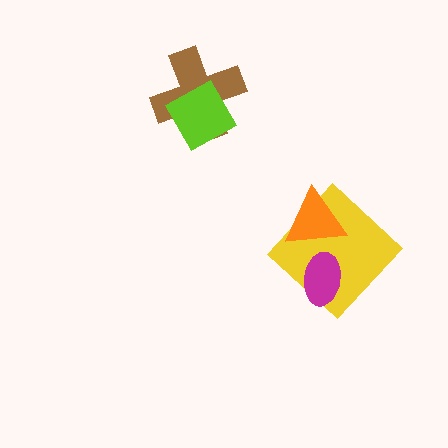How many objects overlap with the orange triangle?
1 object overlaps with the orange triangle.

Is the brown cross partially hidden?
Yes, it is partially covered by another shape.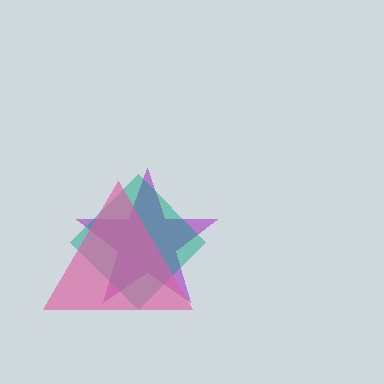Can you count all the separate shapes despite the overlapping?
Yes, there are 3 separate shapes.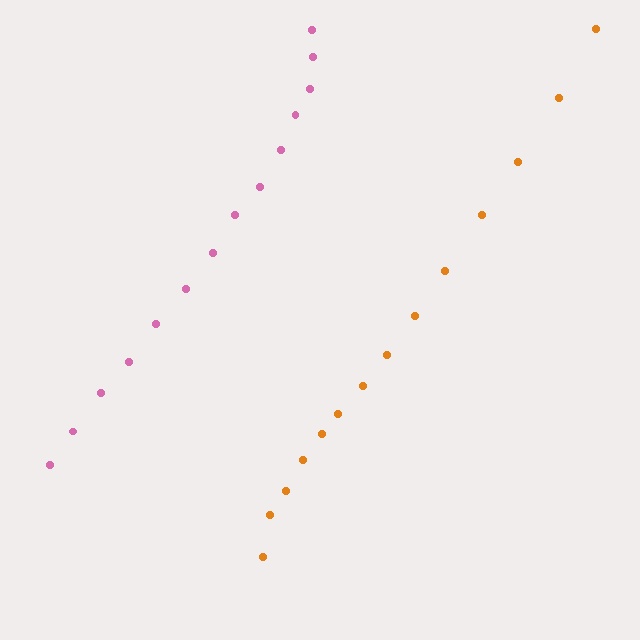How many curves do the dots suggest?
There are 2 distinct paths.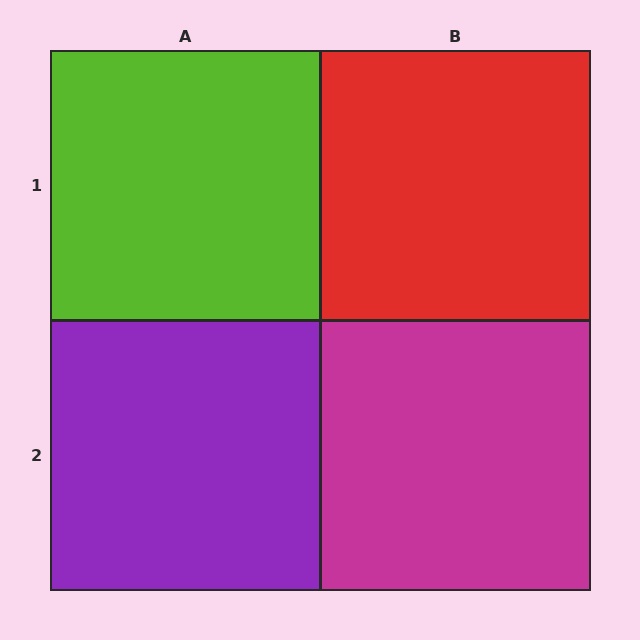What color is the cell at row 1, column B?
Red.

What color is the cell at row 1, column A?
Lime.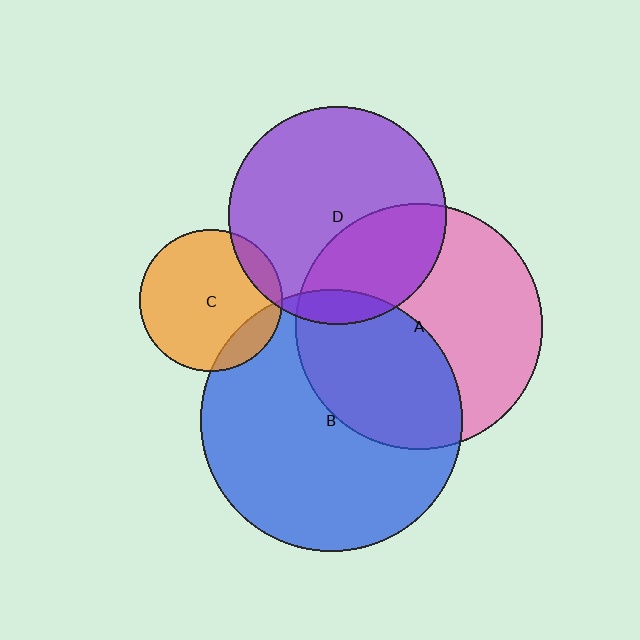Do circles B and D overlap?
Yes.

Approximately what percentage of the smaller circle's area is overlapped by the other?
Approximately 10%.